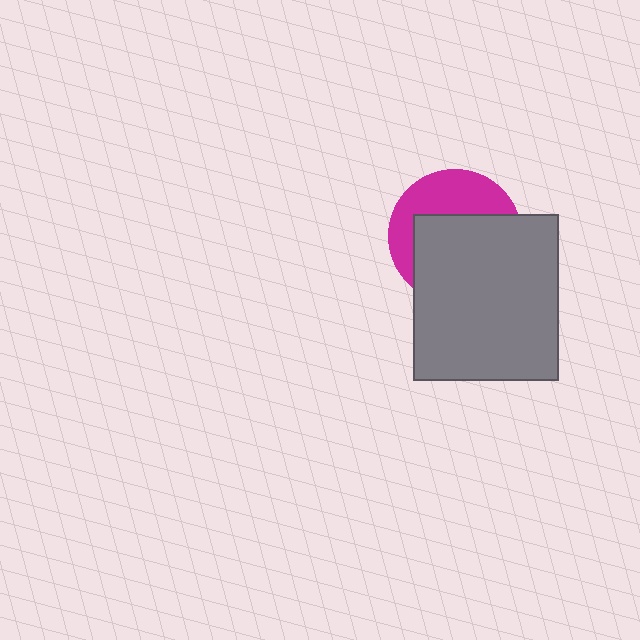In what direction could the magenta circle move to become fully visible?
The magenta circle could move up. That would shift it out from behind the gray rectangle entirely.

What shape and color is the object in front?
The object in front is a gray rectangle.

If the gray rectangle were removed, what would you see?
You would see the complete magenta circle.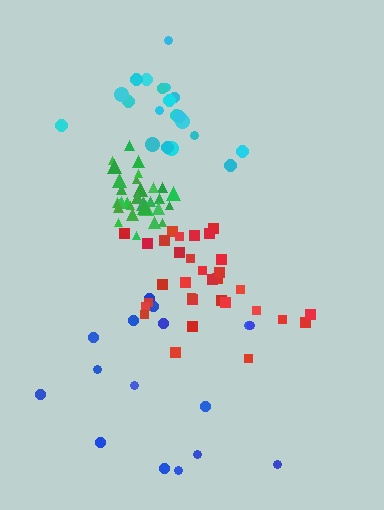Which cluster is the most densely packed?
Green.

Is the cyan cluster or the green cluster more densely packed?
Green.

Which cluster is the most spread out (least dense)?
Blue.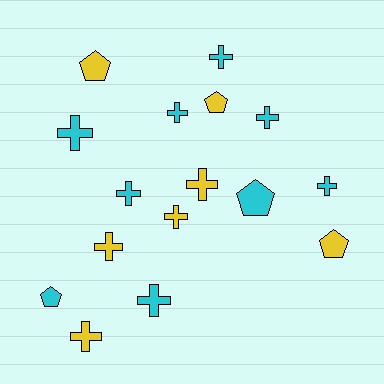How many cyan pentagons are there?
There are 2 cyan pentagons.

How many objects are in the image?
There are 16 objects.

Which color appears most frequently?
Cyan, with 9 objects.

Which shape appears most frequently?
Cross, with 11 objects.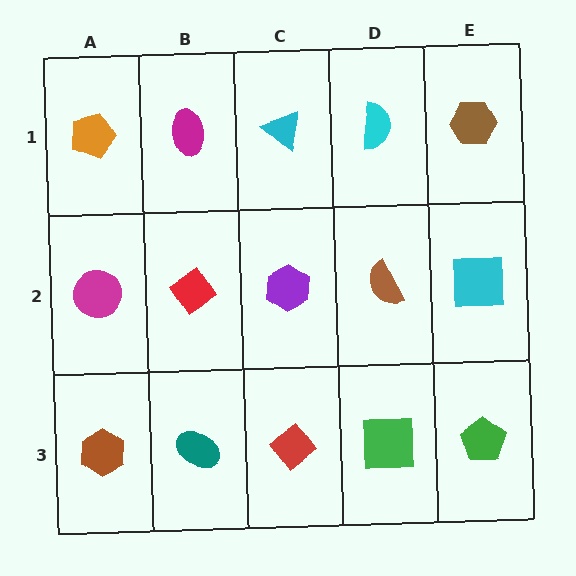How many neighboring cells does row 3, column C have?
3.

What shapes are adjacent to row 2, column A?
An orange pentagon (row 1, column A), a brown hexagon (row 3, column A), a red diamond (row 2, column B).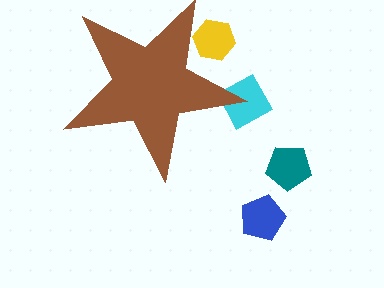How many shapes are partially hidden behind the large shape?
2 shapes are partially hidden.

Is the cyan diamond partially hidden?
Yes, the cyan diamond is partially hidden behind the brown star.